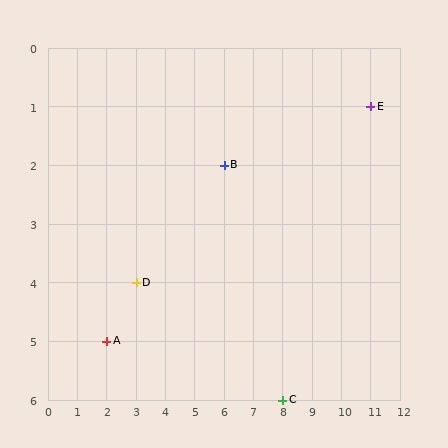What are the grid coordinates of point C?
Point C is at grid coordinates (8, 6).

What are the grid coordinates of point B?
Point B is at grid coordinates (6, 2).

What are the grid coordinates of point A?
Point A is at grid coordinates (2, 5).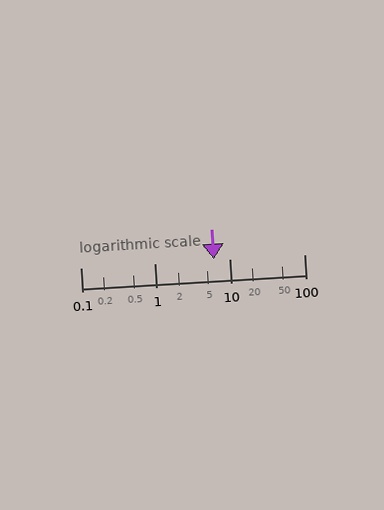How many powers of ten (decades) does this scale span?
The scale spans 3 decades, from 0.1 to 100.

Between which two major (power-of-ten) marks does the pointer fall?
The pointer is between 1 and 10.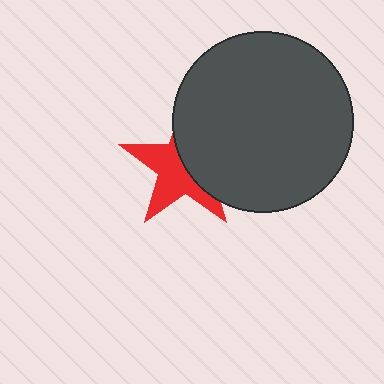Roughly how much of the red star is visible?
About half of it is visible (roughly 52%).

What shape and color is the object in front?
The object in front is a dark gray circle.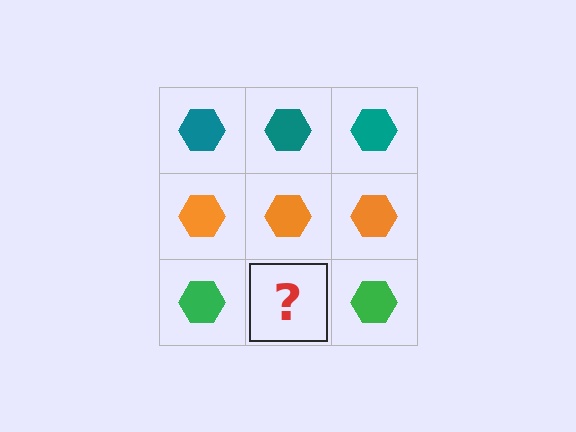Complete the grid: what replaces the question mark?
The question mark should be replaced with a green hexagon.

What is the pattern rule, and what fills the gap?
The rule is that each row has a consistent color. The gap should be filled with a green hexagon.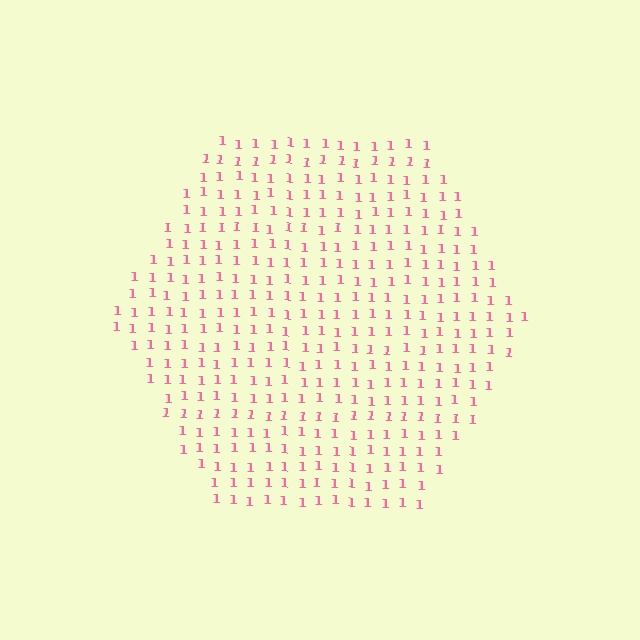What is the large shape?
The large shape is a hexagon.